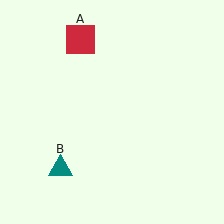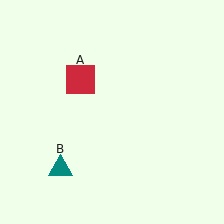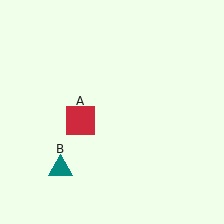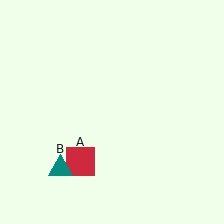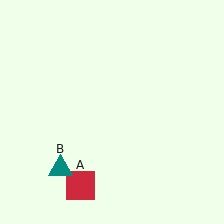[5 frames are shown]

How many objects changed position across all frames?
1 object changed position: red square (object A).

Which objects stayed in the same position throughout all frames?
Teal triangle (object B) remained stationary.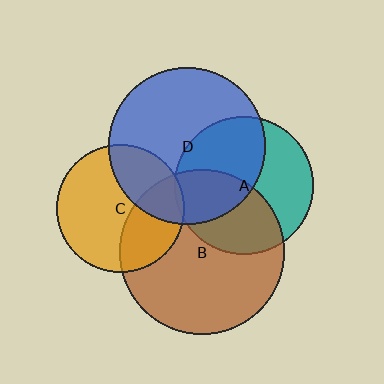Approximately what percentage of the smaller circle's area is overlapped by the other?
Approximately 25%.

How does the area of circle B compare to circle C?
Approximately 1.6 times.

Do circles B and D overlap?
Yes.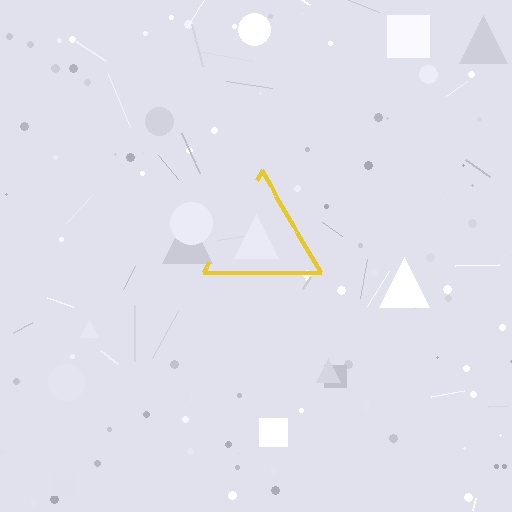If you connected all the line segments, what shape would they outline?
They would outline a triangle.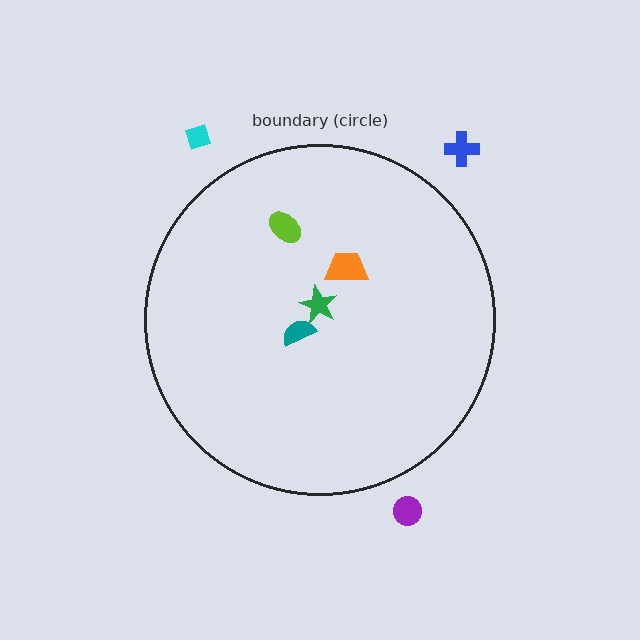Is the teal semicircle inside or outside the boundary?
Inside.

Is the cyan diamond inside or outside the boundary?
Outside.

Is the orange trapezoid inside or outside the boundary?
Inside.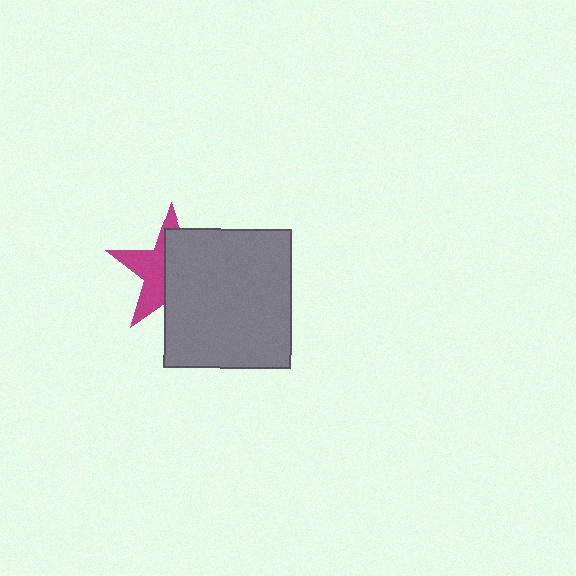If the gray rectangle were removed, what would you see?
You would see the complete magenta star.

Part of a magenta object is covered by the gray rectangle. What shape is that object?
It is a star.